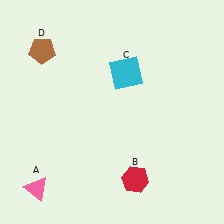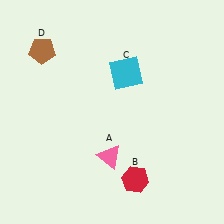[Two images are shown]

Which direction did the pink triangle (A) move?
The pink triangle (A) moved right.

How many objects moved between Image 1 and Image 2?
1 object moved between the two images.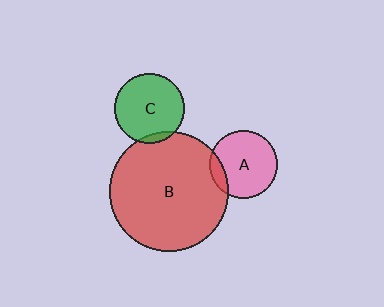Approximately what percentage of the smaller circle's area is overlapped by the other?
Approximately 5%.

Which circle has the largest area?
Circle B (red).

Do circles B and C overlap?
Yes.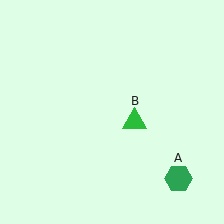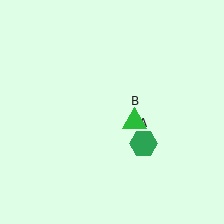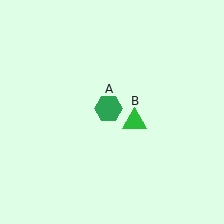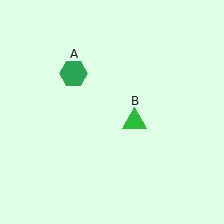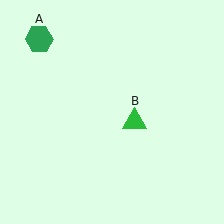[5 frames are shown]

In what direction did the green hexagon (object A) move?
The green hexagon (object A) moved up and to the left.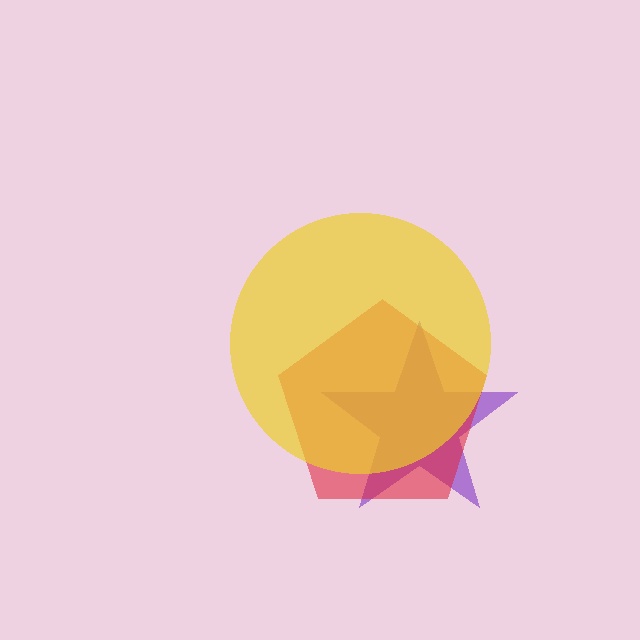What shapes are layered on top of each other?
The layered shapes are: a purple star, a red pentagon, a yellow circle.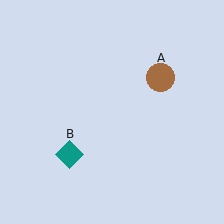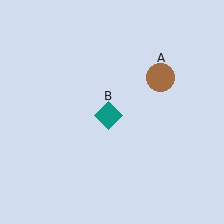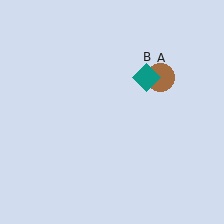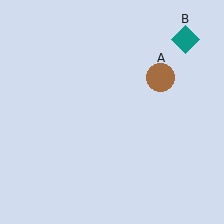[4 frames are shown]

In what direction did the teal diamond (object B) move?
The teal diamond (object B) moved up and to the right.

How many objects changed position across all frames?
1 object changed position: teal diamond (object B).